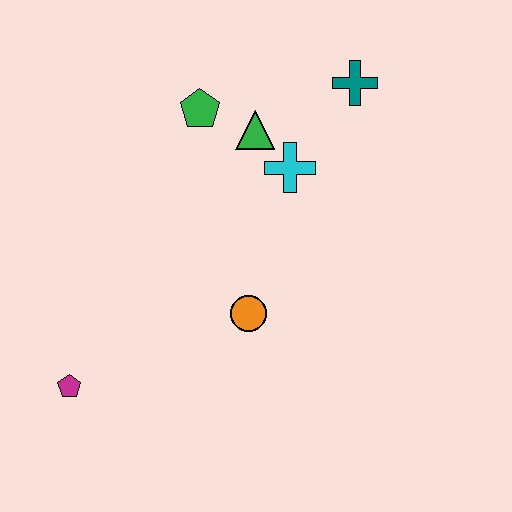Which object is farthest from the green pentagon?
The magenta pentagon is farthest from the green pentagon.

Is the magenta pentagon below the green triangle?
Yes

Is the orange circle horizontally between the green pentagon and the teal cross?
Yes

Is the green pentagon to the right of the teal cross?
No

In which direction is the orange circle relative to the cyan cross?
The orange circle is below the cyan cross.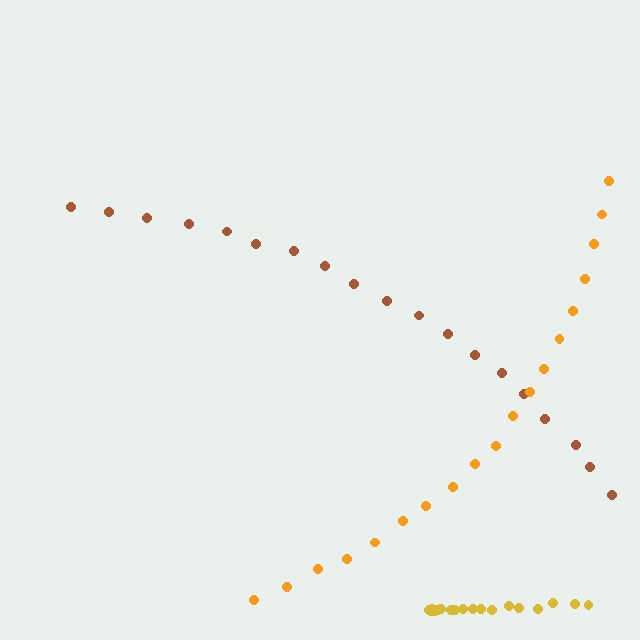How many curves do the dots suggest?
There are 3 distinct paths.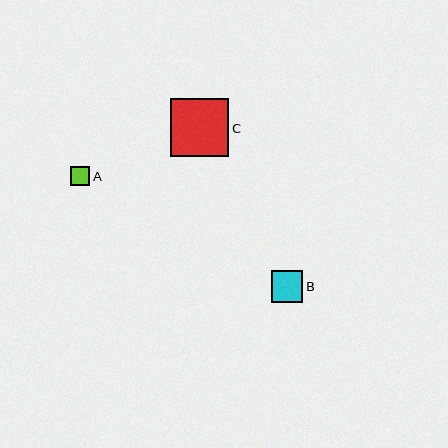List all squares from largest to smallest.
From largest to smallest: C, B, A.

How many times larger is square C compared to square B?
Square C is approximately 1.9 times the size of square B.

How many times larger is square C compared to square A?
Square C is approximately 3.0 times the size of square A.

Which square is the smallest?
Square A is the smallest with a size of approximately 19 pixels.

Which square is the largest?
Square C is the largest with a size of approximately 58 pixels.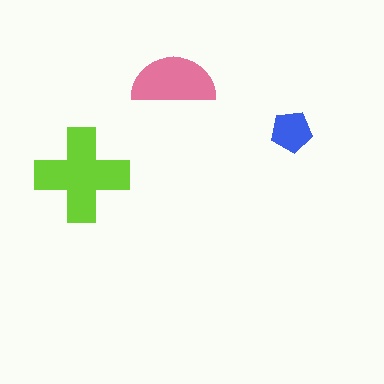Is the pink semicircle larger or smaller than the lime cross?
Smaller.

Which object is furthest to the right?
The blue pentagon is rightmost.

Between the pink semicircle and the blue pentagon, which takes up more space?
The pink semicircle.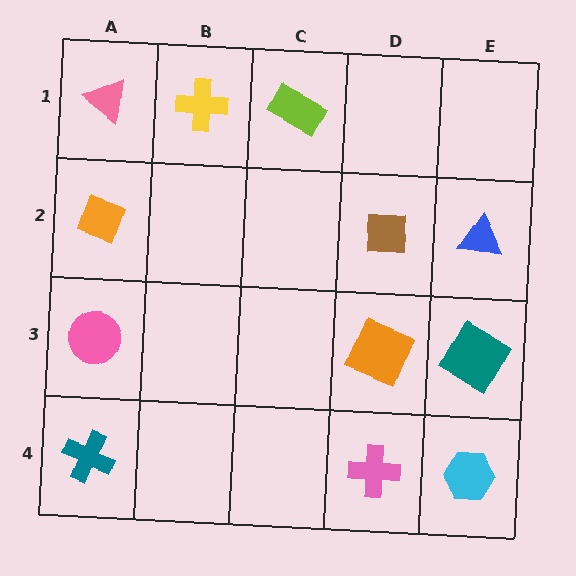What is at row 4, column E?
A cyan hexagon.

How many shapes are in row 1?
3 shapes.